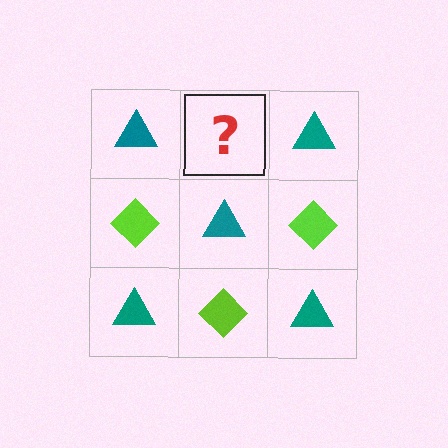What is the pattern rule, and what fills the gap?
The rule is that it alternates teal triangle and lime diamond in a checkerboard pattern. The gap should be filled with a lime diamond.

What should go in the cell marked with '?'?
The missing cell should contain a lime diamond.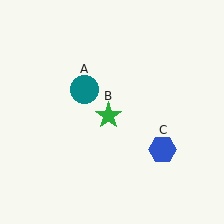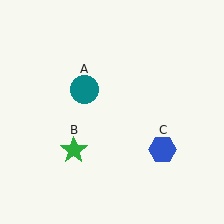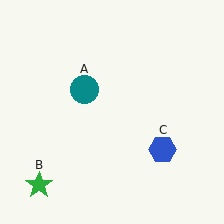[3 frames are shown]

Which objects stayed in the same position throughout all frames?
Teal circle (object A) and blue hexagon (object C) remained stationary.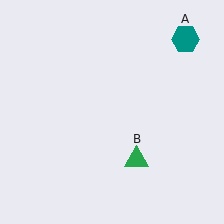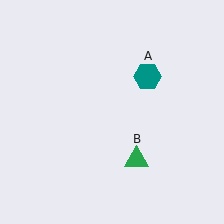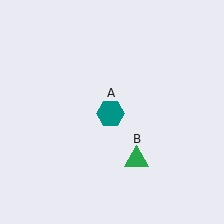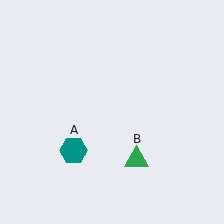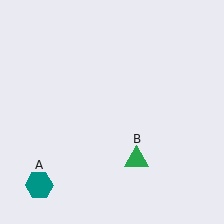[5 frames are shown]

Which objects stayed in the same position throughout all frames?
Green triangle (object B) remained stationary.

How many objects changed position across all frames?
1 object changed position: teal hexagon (object A).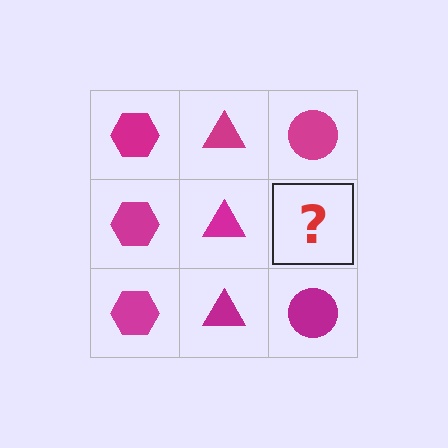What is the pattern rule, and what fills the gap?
The rule is that each column has a consistent shape. The gap should be filled with a magenta circle.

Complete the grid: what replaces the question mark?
The question mark should be replaced with a magenta circle.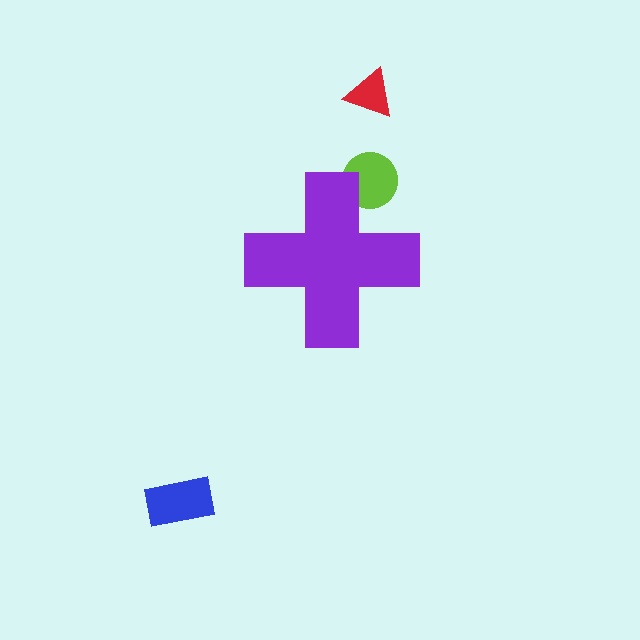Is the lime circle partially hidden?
Yes, the lime circle is partially hidden behind the purple cross.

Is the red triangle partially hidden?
No, the red triangle is fully visible.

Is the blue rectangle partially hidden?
No, the blue rectangle is fully visible.